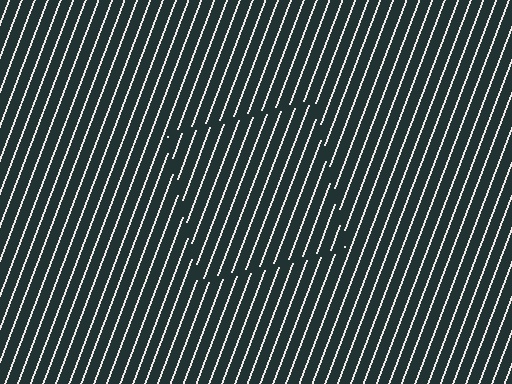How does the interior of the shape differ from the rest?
The interior of the shape contains the same grating, shifted by half a period — the contour is defined by the phase discontinuity where line-ends from the inner and outer gratings abut.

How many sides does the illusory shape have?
4 sides — the line-ends trace a square.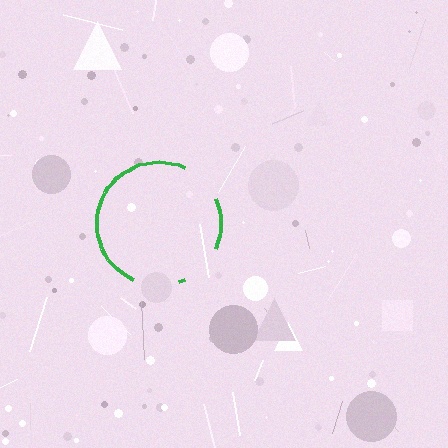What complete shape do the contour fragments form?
The contour fragments form a circle.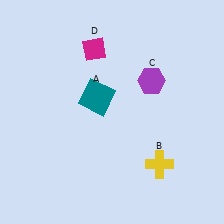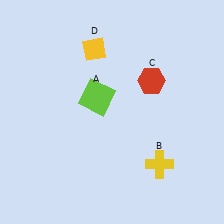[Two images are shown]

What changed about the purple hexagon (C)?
In Image 1, C is purple. In Image 2, it changed to red.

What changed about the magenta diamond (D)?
In Image 1, D is magenta. In Image 2, it changed to yellow.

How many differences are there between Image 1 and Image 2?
There are 3 differences between the two images.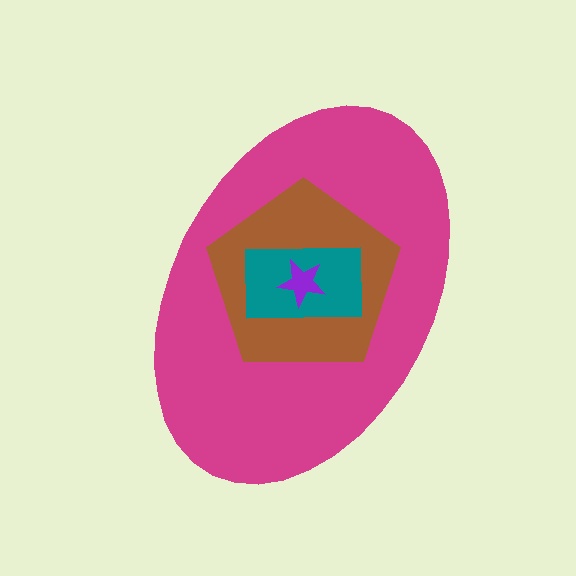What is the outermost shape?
The magenta ellipse.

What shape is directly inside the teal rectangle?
The purple star.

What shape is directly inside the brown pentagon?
The teal rectangle.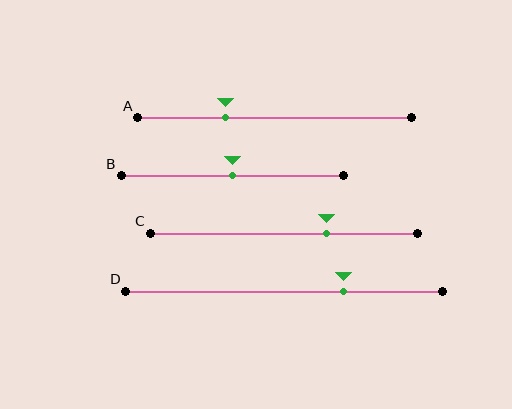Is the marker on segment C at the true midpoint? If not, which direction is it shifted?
No, the marker on segment C is shifted to the right by about 16% of the segment length.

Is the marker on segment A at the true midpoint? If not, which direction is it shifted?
No, the marker on segment A is shifted to the left by about 18% of the segment length.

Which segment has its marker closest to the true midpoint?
Segment B has its marker closest to the true midpoint.